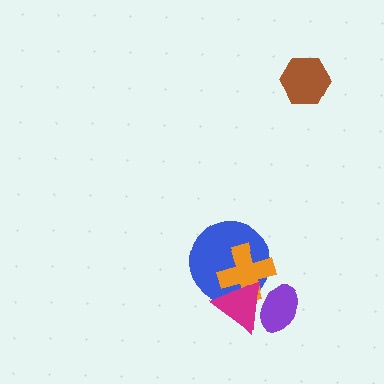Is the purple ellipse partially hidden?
No, no other shape covers it.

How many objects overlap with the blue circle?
2 objects overlap with the blue circle.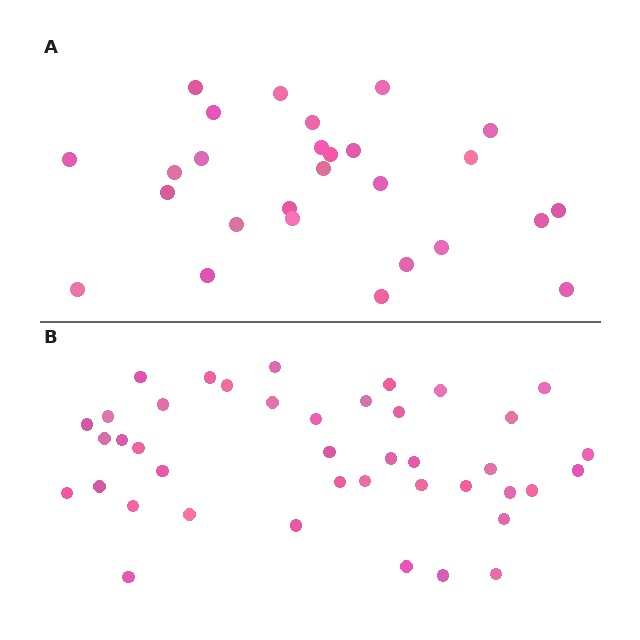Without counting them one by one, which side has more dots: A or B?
Region B (the bottom region) has more dots.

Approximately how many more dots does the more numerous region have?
Region B has approximately 15 more dots than region A.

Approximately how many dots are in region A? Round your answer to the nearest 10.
About 30 dots. (The exact count is 27, which rounds to 30.)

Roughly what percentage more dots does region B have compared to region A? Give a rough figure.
About 50% more.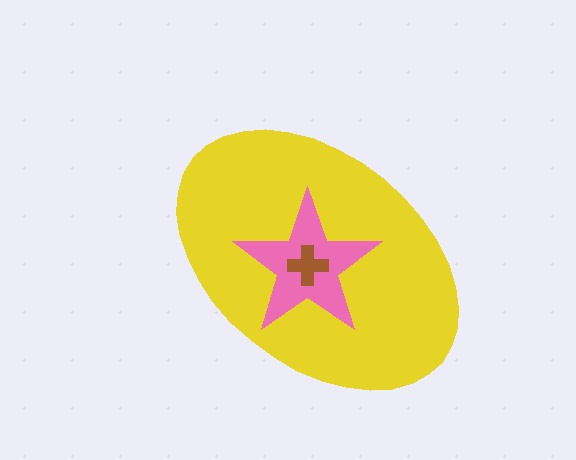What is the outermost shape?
The yellow ellipse.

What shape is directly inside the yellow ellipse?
The pink star.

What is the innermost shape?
The brown cross.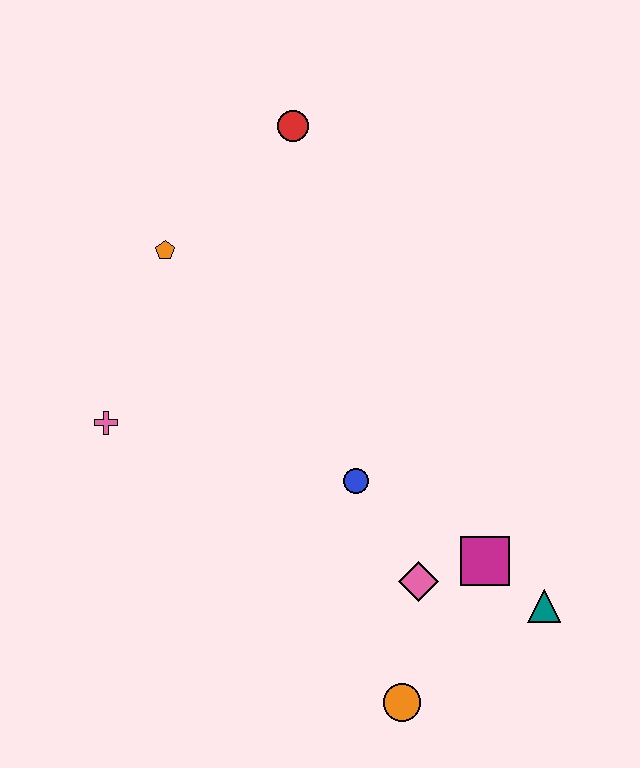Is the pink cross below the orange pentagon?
Yes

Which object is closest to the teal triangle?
The magenta square is closest to the teal triangle.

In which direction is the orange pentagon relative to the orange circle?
The orange pentagon is above the orange circle.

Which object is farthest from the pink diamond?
The red circle is farthest from the pink diamond.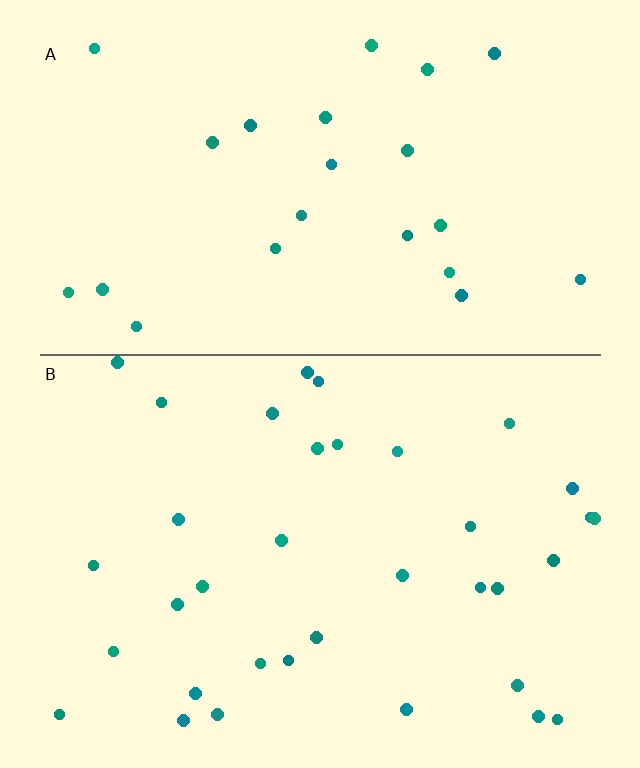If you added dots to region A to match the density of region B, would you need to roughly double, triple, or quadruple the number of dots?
Approximately double.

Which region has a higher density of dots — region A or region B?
B (the bottom).